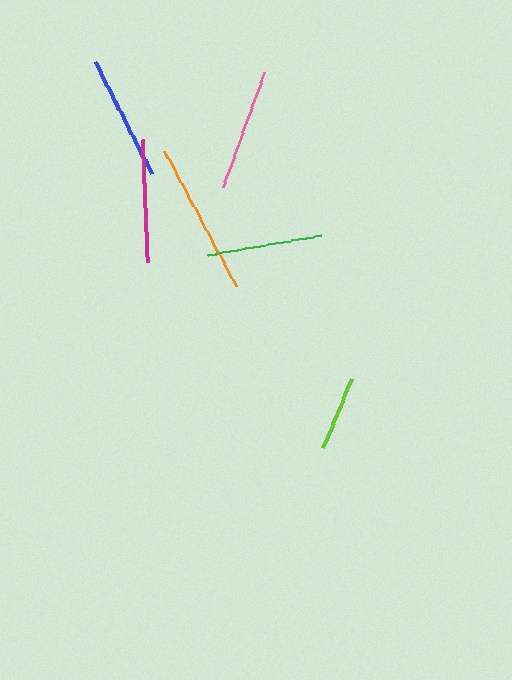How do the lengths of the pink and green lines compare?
The pink and green lines are approximately the same length.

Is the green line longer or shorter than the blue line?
The blue line is longer than the green line.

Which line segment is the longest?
The orange line is the longest at approximately 153 pixels.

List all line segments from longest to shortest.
From longest to shortest: orange, blue, magenta, pink, green, lime.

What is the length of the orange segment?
The orange segment is approximately 153 pixels long.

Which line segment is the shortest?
The lime line is the shortest at approximately 75 pixels.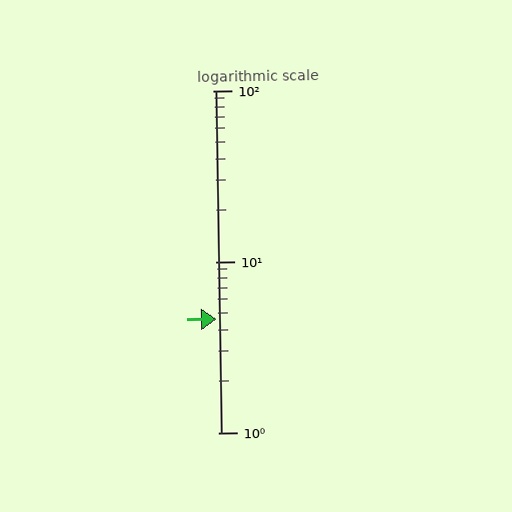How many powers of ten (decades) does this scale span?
The scale spans 2 decades, from 1 to 100.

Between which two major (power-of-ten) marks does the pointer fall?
The pointer is between 1 and 10.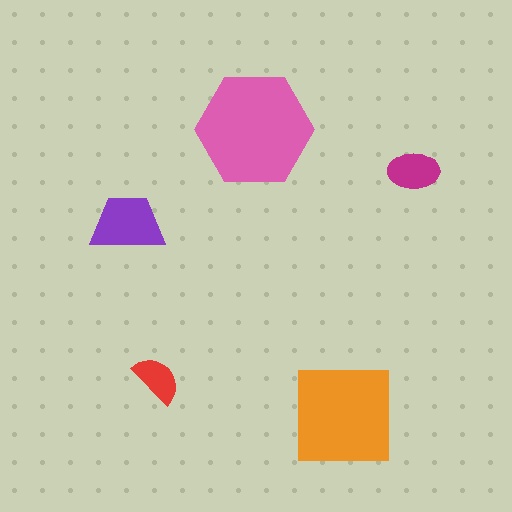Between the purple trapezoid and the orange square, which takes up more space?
The orange square.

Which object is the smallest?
The red semicircle.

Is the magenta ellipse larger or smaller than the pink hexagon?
Smaller.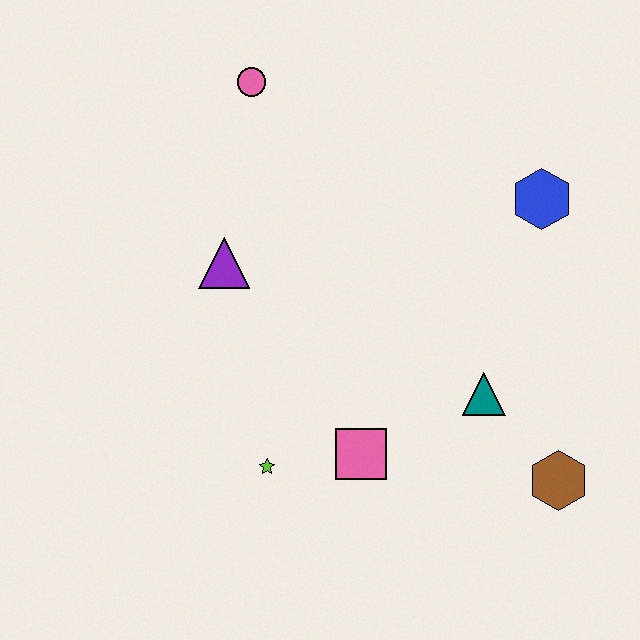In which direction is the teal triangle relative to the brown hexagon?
The teal triangle is above the brown hexagon.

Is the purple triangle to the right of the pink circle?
No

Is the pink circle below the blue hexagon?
No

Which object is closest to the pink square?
The lime star is closest to the pink square.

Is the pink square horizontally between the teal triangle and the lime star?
Yes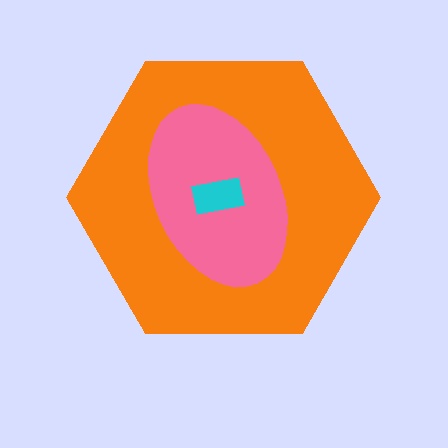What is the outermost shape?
The orange hexagon.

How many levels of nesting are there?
3.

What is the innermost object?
The cyan rectangle.